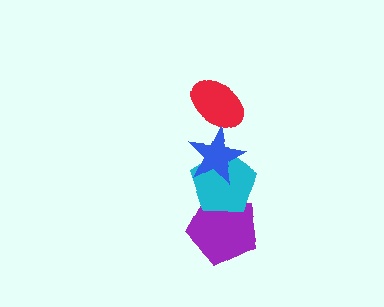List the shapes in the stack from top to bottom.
From top to bottom: the red ellipse, the blue star, the cyan pentagon, the purple pentagon.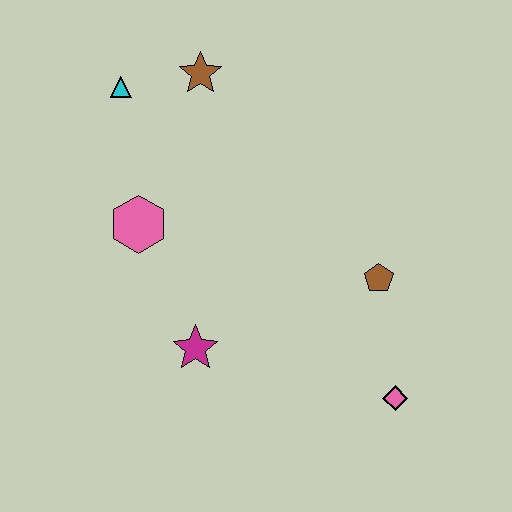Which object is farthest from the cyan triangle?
The pink diamond is farthest from the cyan triangle.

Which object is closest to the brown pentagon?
The pink diamond is closest to the brown pentagon.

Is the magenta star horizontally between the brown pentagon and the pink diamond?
No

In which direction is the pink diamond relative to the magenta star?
The pink diamond is to the right of the magenta star.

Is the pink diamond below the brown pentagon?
Yes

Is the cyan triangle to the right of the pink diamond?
No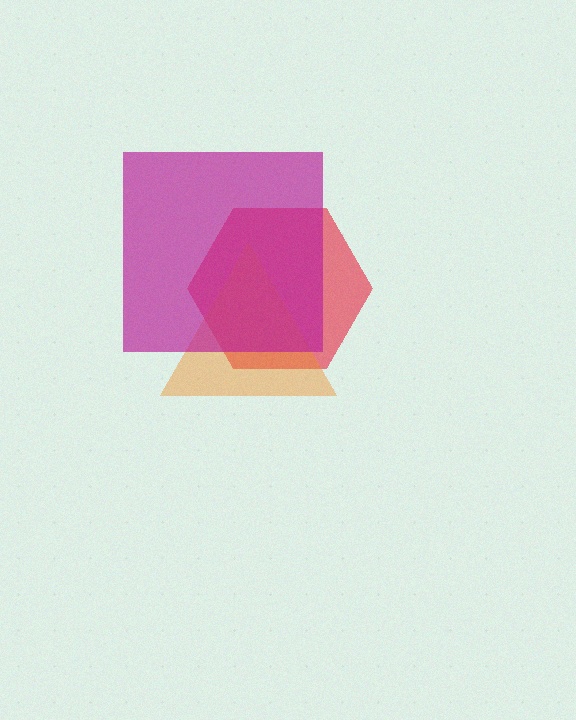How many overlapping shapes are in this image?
There are 3 overlapping shapes in the image.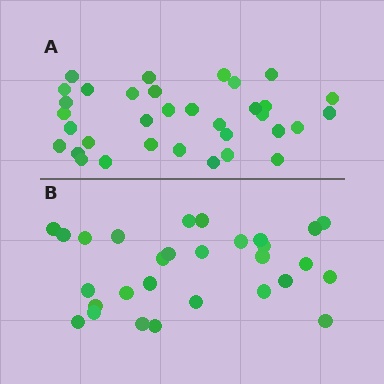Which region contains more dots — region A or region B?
Region A (the top region) has more dots.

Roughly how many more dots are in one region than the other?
Region A has about 5 more dots than region B.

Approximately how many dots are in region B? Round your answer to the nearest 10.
About 30 dots. (The exact count is 29, which rounds to 30.)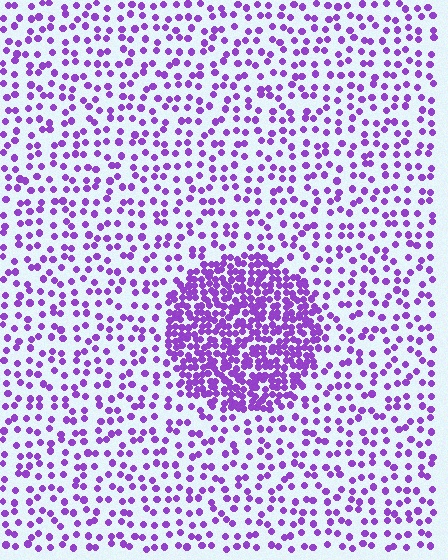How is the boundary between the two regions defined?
The boundary is defined by a change in element density (approximately 2.8x ratio). All elements are the same color, size, and shape.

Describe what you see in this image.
The image contains small purple elements arranged at two different densities. A circle-shaped region is visible where the elements are more densely packed than the surrounding area.